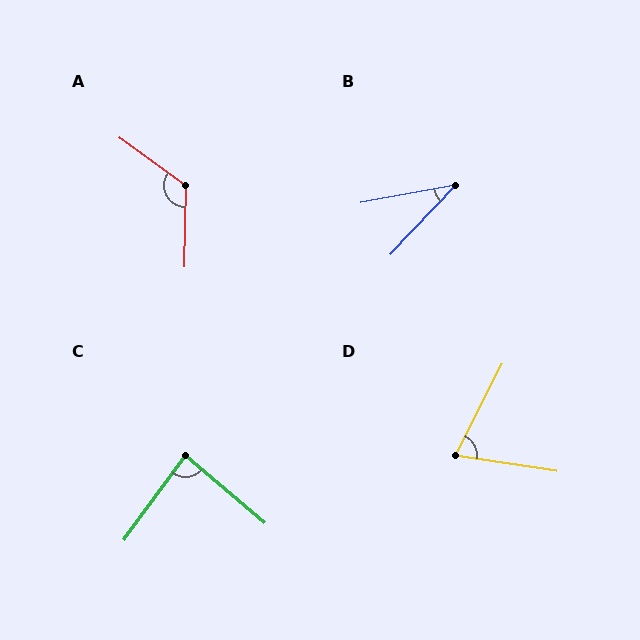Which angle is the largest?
A, at approximately 125 degrees.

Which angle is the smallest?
B, at approximately 36 degrees.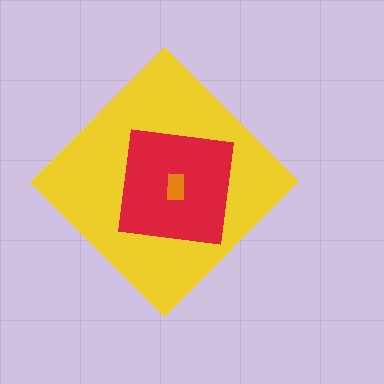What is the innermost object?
The orange rectangle.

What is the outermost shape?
The yellow diamond.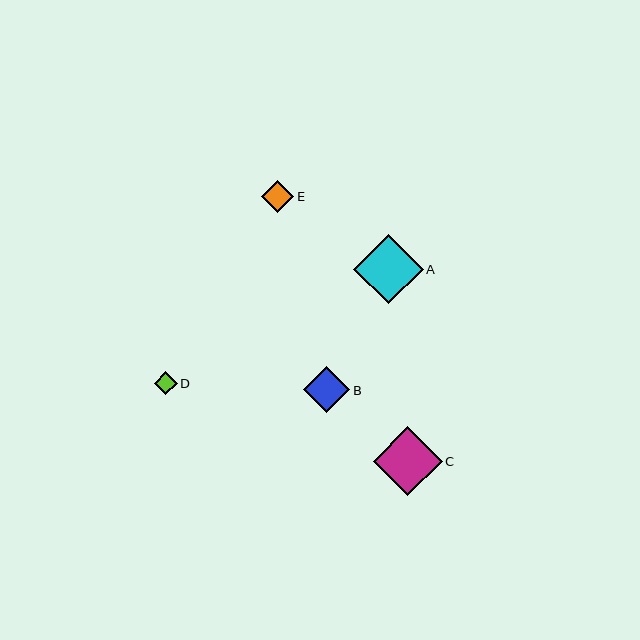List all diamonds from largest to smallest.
From largest to smallest: A, C, B, E, D.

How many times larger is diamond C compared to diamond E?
Diamond C is approximately 2.1 times the size of diamond E.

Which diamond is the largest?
Diamond A is the largest with a size of approximately 70 pixels.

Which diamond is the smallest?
Diamond D is the smallest with a size of approximately 23 pixels.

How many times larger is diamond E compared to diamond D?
Diamond E is approximately 1.4 times the size of diamond D.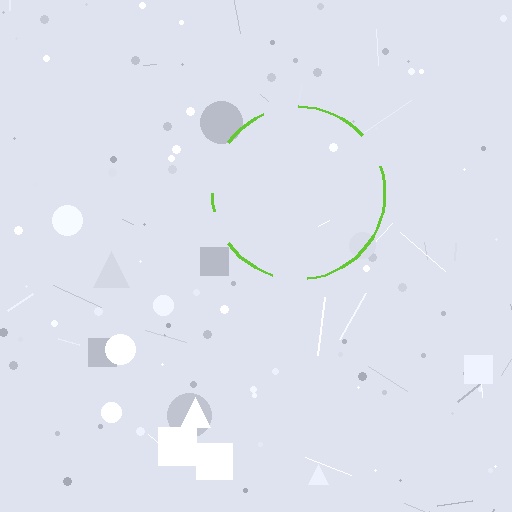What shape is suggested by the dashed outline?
The dashed outline suggests a circle.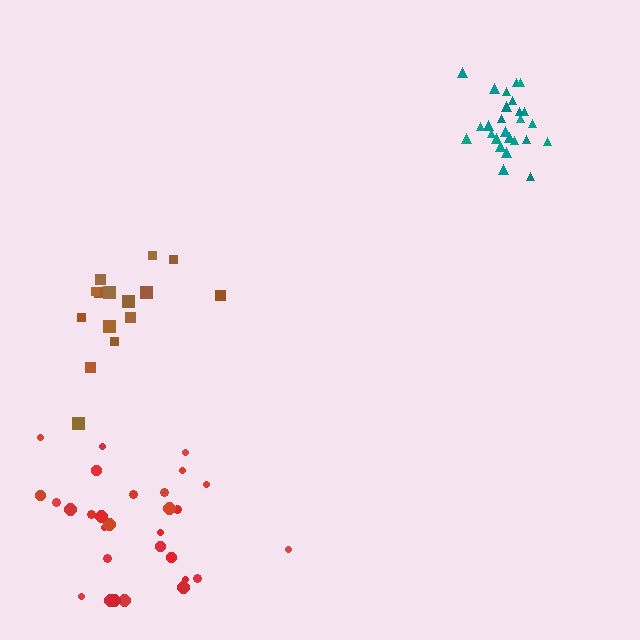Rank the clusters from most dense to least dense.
teal, red, brown.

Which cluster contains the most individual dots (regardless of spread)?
Red (29).